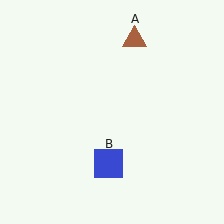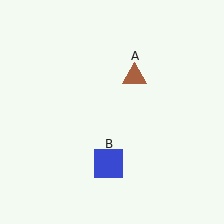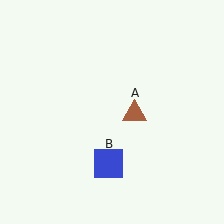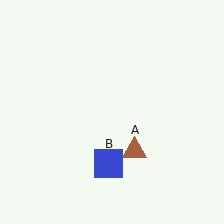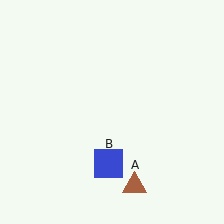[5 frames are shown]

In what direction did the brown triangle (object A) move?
The brown triangle (object A) moved down.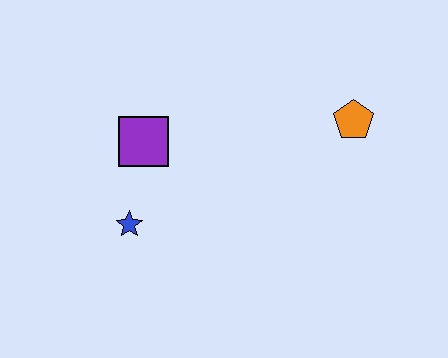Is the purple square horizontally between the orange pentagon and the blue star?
Yes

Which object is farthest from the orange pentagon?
The blue star is farthest from the orange pentagon.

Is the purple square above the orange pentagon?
No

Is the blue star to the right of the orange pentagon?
No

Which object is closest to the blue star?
The purple square is closest to the blue star.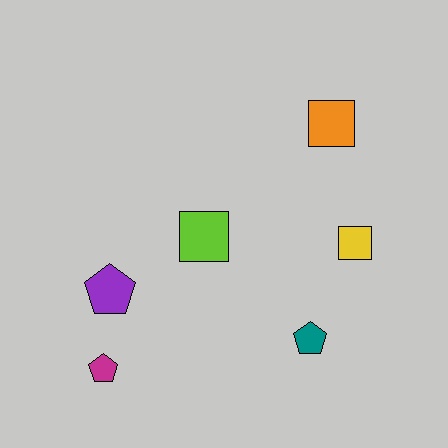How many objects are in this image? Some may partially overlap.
There are 6 objects.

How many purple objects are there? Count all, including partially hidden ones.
There is 1 purple object.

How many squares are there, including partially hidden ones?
There are 3 squares.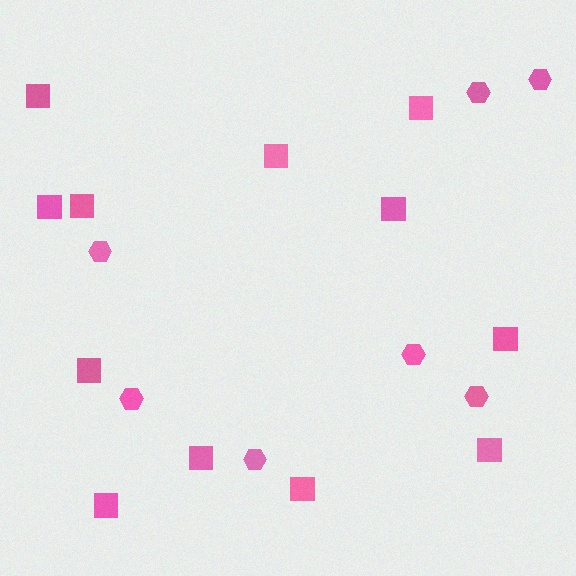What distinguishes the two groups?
There are 2 groups: one group of hexagons (7) and one group of squares (12).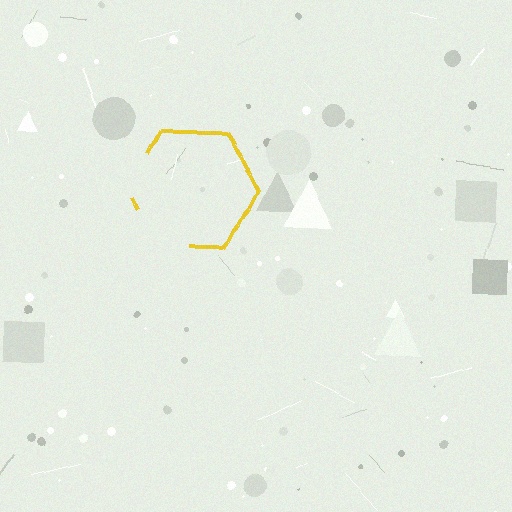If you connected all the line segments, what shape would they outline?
They would outline a hexagon.